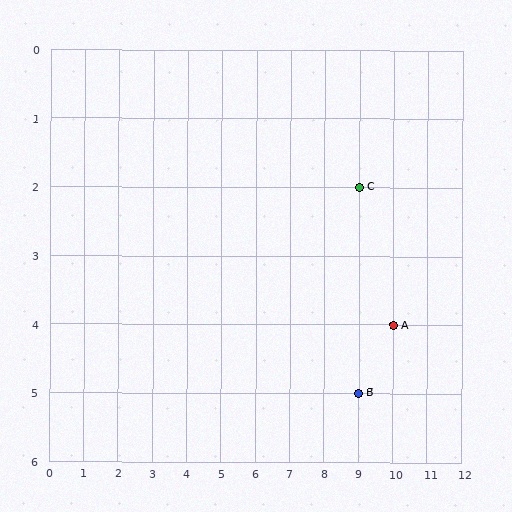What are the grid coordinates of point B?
Point B is at grid coordinates (9, 5).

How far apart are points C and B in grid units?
Points C and B are 3 rows apart.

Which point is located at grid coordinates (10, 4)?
Point A is at (10, 4).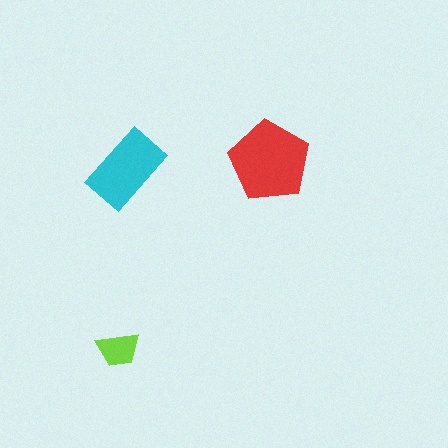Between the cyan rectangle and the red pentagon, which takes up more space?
The red pentagon.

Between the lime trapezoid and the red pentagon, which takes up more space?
The red pentagon.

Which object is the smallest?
The lime trapezoid.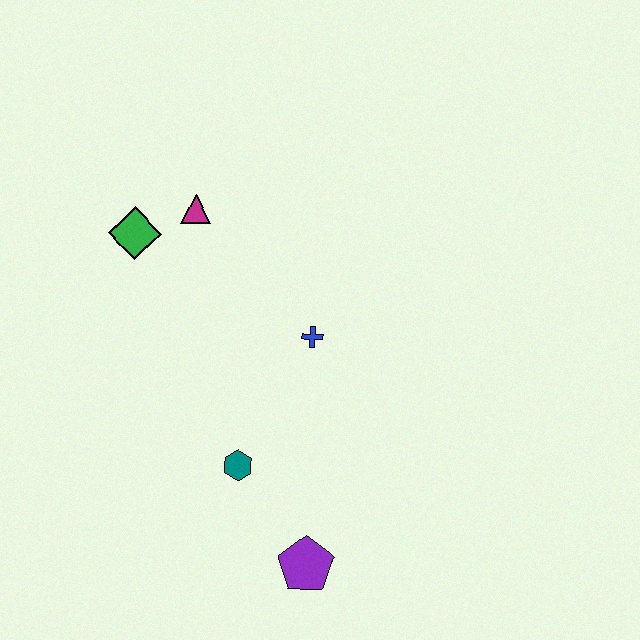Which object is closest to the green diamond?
The magenta triangle is closest to the green diamond.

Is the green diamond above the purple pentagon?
Yes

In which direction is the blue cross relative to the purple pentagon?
The blue cross is above the purple pentagon.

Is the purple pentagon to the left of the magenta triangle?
No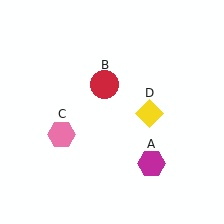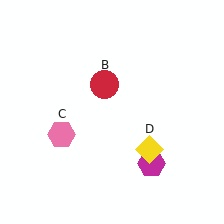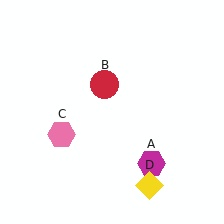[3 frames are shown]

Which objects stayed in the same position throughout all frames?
Magenta hexagon (object A) and red circle (object B) and pink hexagon (object C) remained stationary.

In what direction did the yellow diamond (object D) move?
The yellow diamond (object D) moved down.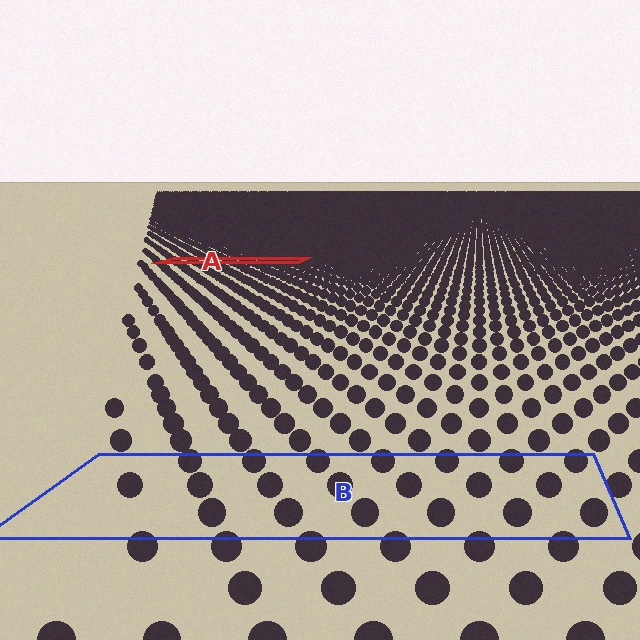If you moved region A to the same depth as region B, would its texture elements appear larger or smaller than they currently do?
They would appear larger. At a closer depth, the same texture elements are projected at a bigger on-screen size.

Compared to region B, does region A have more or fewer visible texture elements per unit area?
Region A has more texture elements per unit area — they are packed more densely because it is farther away.